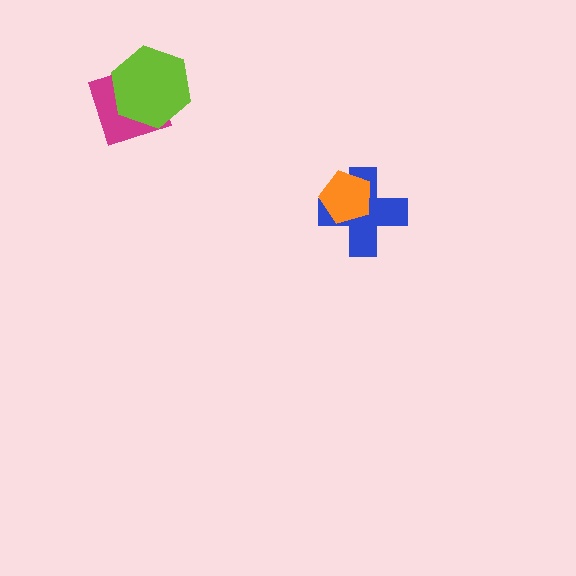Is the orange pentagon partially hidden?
No, no other shape covers it.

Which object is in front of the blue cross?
The orange pentagon is in front of the blue cross.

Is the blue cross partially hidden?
Yes, it is partially covered by another shape.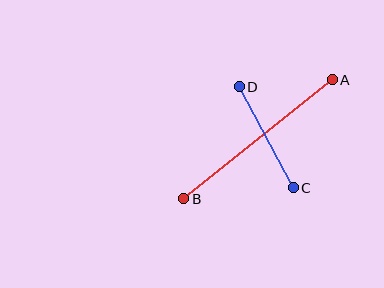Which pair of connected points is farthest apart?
Points A and B are farthest apart.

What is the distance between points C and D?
The distance is approximately 114 pixels.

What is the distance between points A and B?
The distance is approximately 191 pixels.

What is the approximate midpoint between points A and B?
The midpoint is at approximately (258, 139) pixels.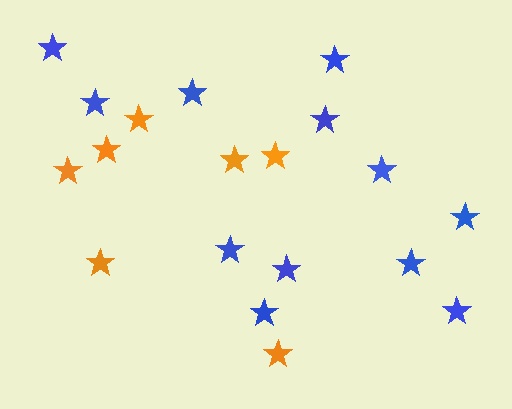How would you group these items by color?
There are 2 groups: one group of blue stars (12) and one group of orange stars (7).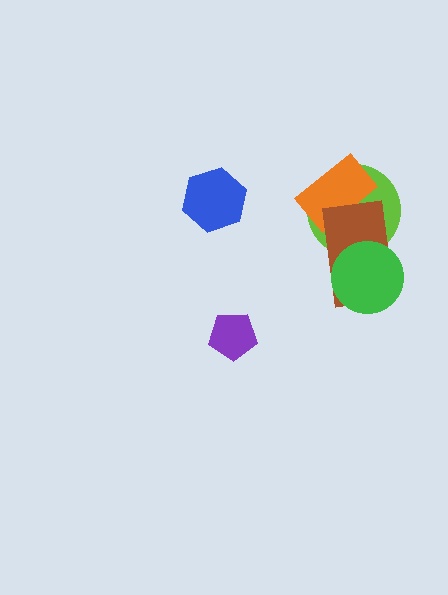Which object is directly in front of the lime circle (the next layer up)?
The orange rectangle is directly in front of the lime circle.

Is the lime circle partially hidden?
Yes, it is partially covered by another shape.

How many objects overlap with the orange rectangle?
2 objects overlap with the orange rectangle.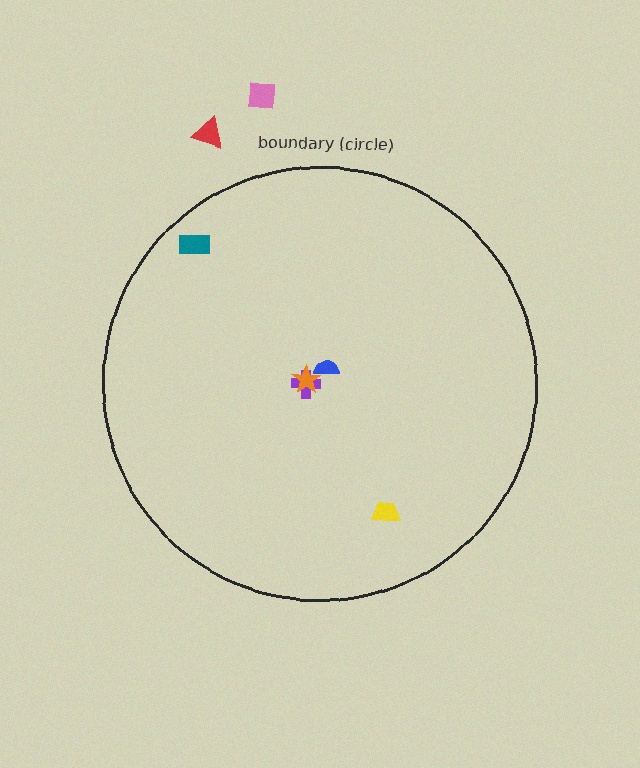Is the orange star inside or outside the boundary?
Inside.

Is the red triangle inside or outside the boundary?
Outside.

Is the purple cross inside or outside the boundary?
Inside.